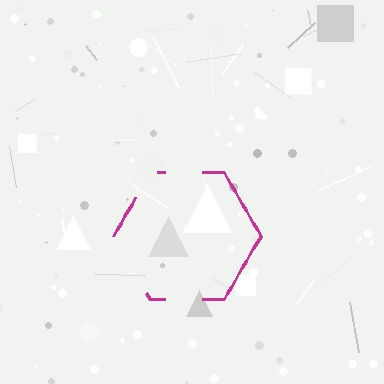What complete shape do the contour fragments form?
The contour fragments form a hexagon.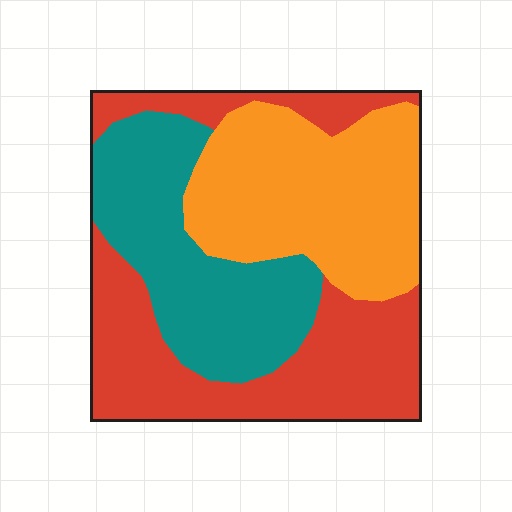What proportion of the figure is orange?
Orange takes up between a quarter and a half of the figure.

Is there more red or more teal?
Red.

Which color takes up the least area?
Teal, at roughly 30%.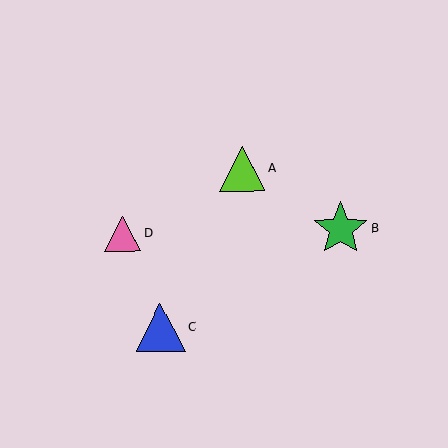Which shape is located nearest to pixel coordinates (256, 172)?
The lime triangle (labeled A) at (242, 169) is nearest to that location.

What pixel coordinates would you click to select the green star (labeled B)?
Click at (341, 229) to select the green star B.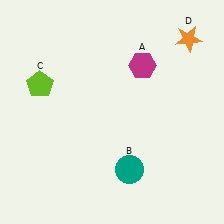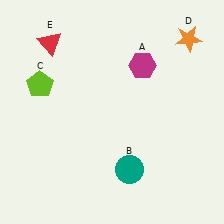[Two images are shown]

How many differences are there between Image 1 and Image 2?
There is 1 difference between the two images.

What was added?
A red triangle (E) was added in Image 2.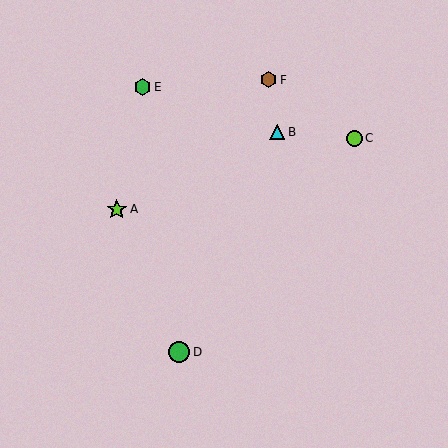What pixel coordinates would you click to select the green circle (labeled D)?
Click at (179, 352) to select the green circle D.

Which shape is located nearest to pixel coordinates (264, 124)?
The cyan triangle (labeled B) at (277, 132) is nearest to that location.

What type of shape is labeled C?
Shape C is a lime circle.